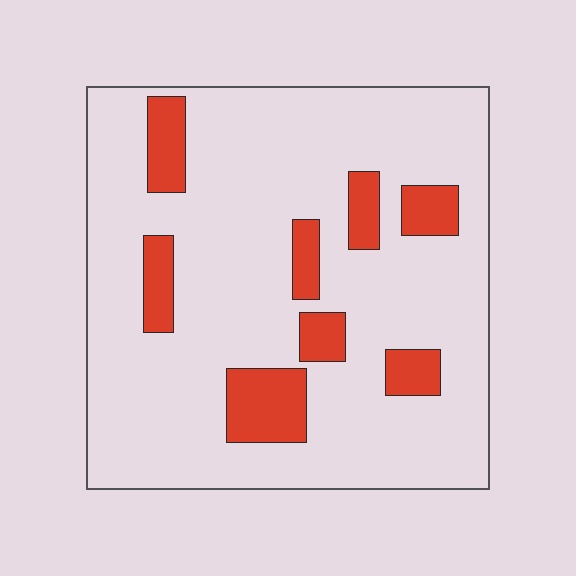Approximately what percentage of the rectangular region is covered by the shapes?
Approximately 15%.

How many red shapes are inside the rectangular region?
8.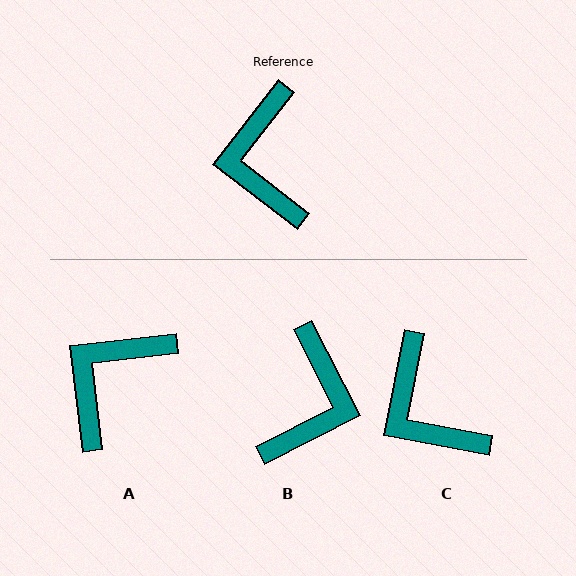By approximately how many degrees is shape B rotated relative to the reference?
Approximately 155 degrees counter-clockwise.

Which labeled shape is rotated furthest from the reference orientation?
B, about 155 degrees away.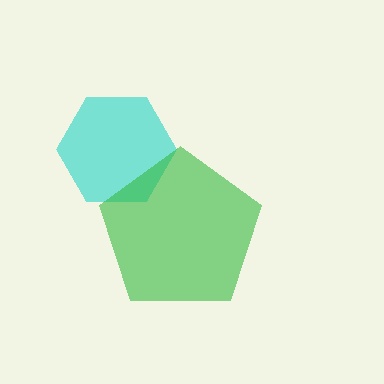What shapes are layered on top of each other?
The layered shapes are: a cyan hexagon, a green pentagon.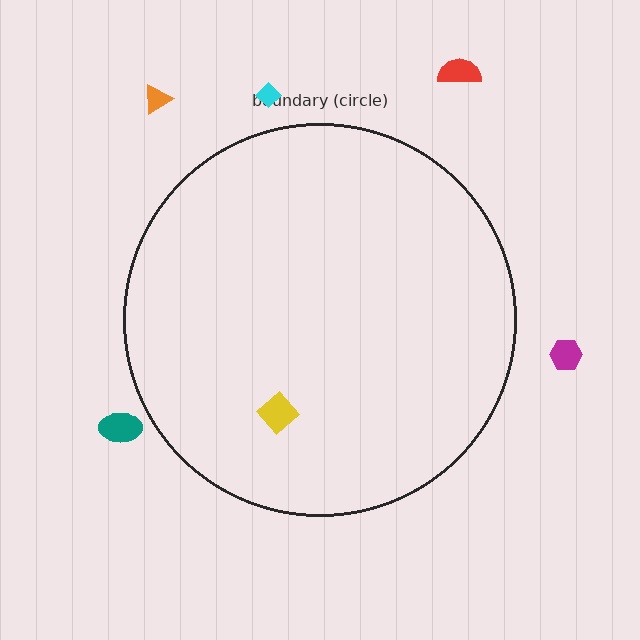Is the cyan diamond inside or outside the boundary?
Outside.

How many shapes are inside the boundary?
1 inside, 5 outside.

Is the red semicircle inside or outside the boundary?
Outside.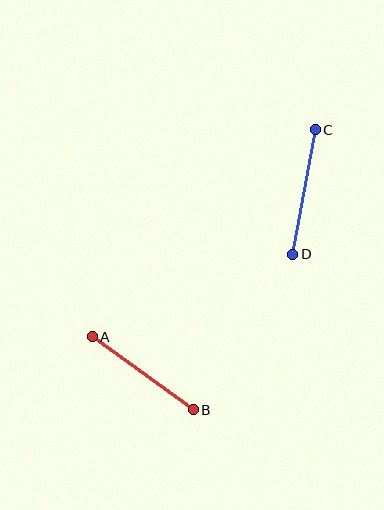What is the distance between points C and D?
The distance is approximately 126 pixels.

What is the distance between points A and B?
The distance is approximately 125 pixels.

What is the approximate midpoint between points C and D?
The midpoint is at approximately (304, 192) pixels.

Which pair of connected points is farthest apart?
Points C and D are farthest apart.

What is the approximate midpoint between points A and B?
The midpoint is at approximately (143, 373) pixels.